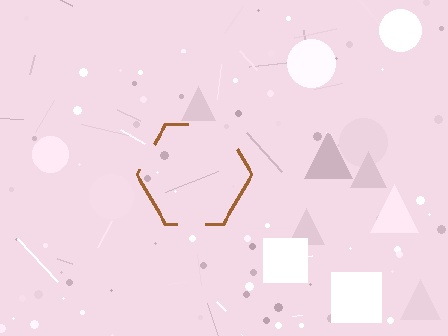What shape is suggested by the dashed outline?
The dashed outline suggests a hexagon.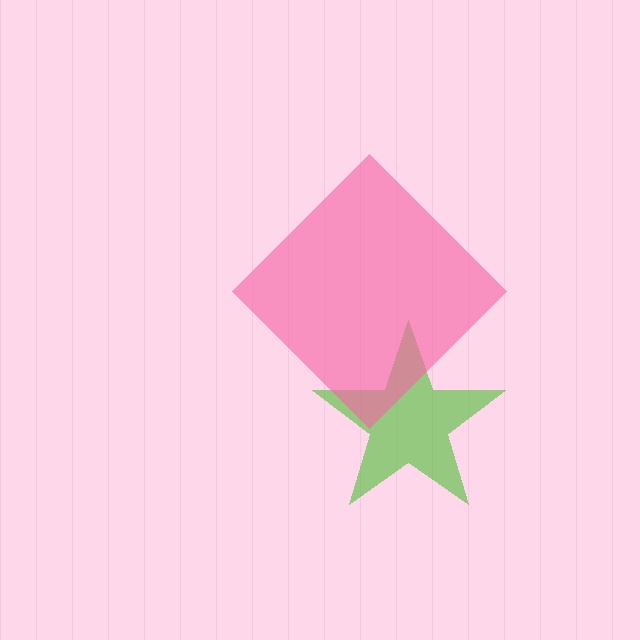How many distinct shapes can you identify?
There are 2 distinct shapes: a lime star, a pink diamond.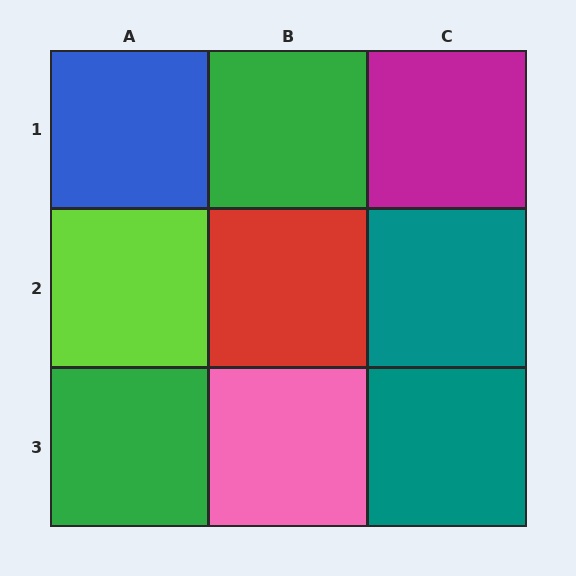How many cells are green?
2 cells are green.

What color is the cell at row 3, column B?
Pink.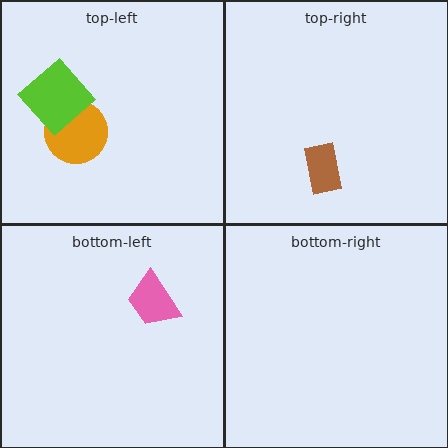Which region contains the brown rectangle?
The top-right region.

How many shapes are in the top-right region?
1.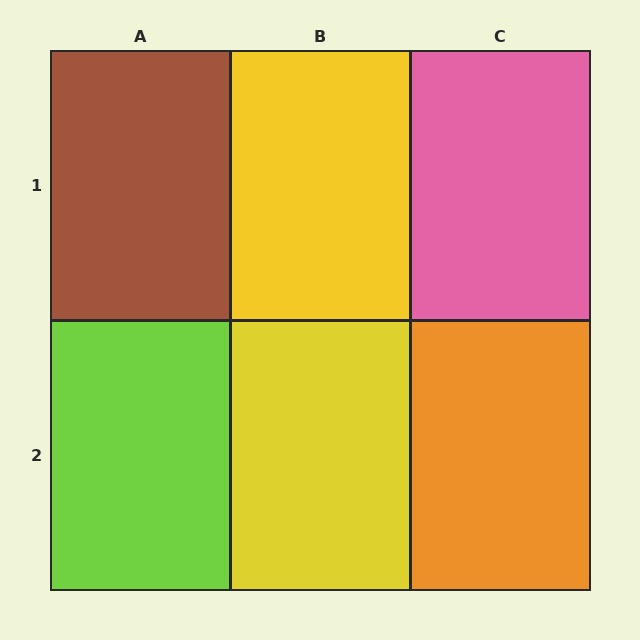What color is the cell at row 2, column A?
Lime.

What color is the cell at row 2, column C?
Orange.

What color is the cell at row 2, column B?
Yellow.